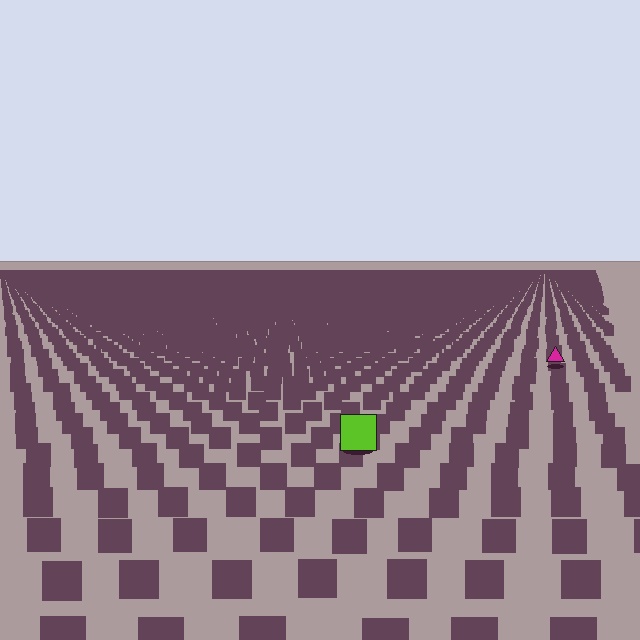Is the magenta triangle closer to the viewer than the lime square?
No. The lime square is closer — you can tell from the texture gradient: the ground texture is coarser near it.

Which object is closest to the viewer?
The lime square is closest. The texture marks near it are larger and more spread out.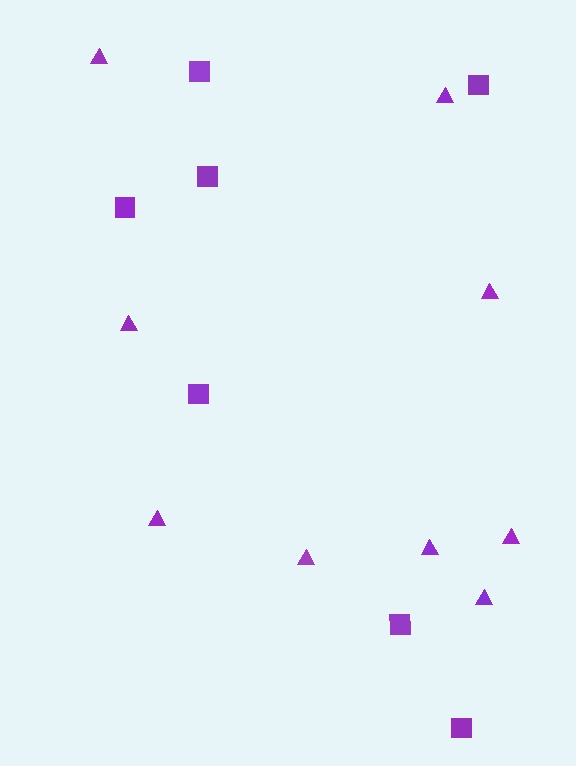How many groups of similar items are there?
There are 2 groups: one group of triangles (9) and one group of squares (7).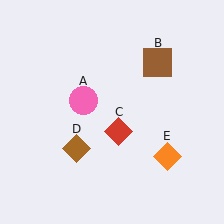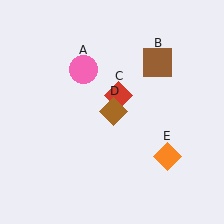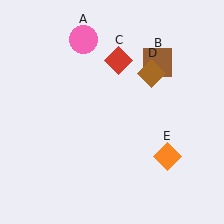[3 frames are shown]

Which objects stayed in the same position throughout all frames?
Brown square (object B) and orange diamond (object E) remained stationary.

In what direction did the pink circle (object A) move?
The pink circle (object A) moved up.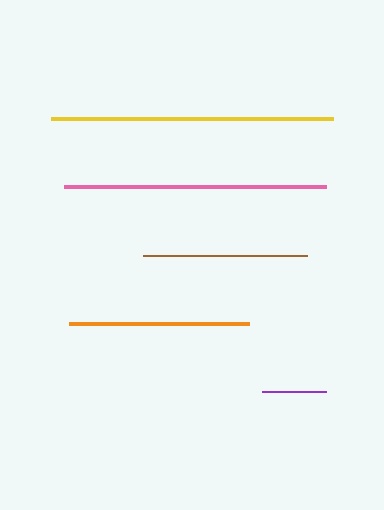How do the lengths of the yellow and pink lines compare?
The yellow and pink lines are approximately the same length.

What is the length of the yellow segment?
The yellow segment is approximately 282 pixels long.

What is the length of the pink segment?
The pink segment is approximately 263 pixels long.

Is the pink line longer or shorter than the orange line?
The pink line is longer than the orange line.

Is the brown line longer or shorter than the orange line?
The orange line is longer than the brown line.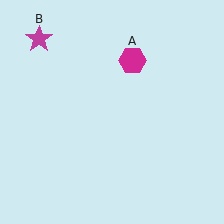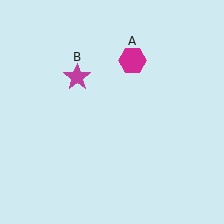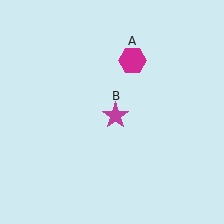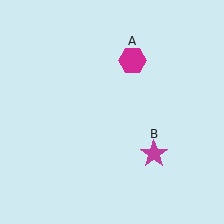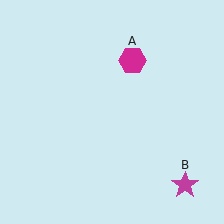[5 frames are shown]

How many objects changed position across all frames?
1 object changed position: magenta star (object B).